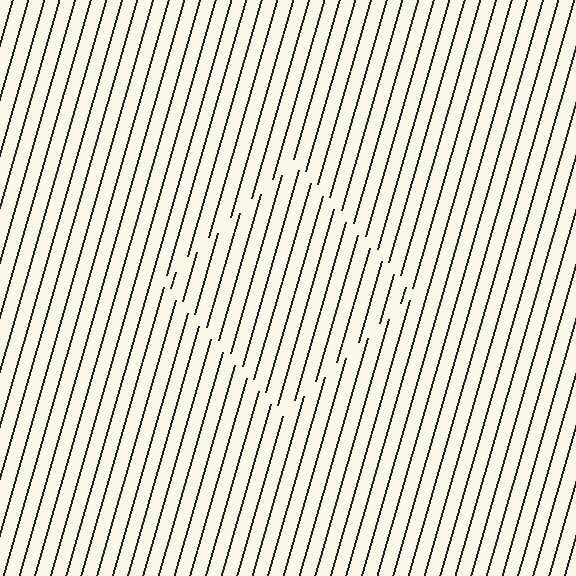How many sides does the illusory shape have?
4 sides — the line-ends trace a square.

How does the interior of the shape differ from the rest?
The interior of the shape contains the same grating, shifted by half a period — the contour is defined by the phase discontinuity where line-ends from the inner and outer gratings abut.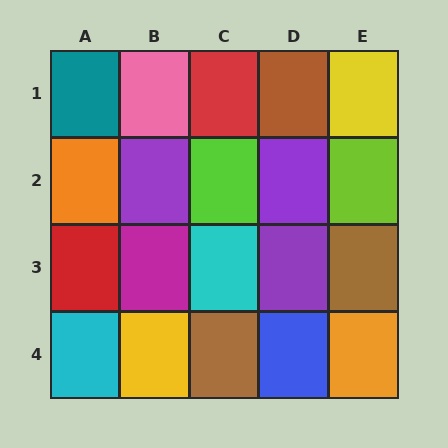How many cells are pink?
1 cell is pink.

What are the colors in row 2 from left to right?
Orange, purple, lime, purple, lime.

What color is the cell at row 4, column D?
Blue.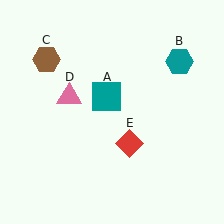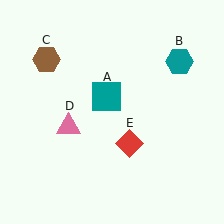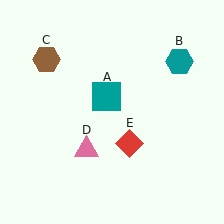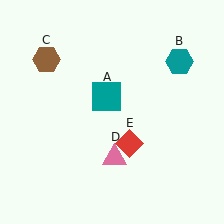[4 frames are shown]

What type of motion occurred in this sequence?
The pink triangle (object D) rotated counterclockwise around the center of the scene.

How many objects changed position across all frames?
1 object changed position: pink triangle (object D).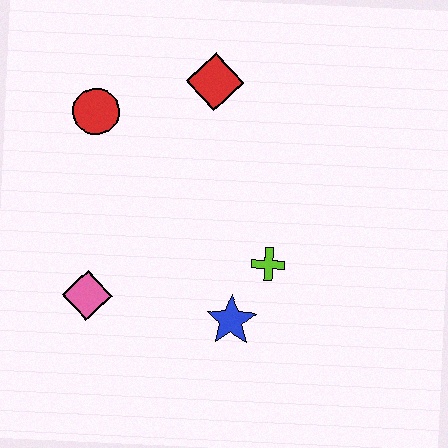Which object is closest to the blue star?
The lime cross is closest to the blue star.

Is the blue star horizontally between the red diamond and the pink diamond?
No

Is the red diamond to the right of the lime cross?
No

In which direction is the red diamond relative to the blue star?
The red diamond is above the blue star.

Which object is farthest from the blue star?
The red circle is farthest from the blue star.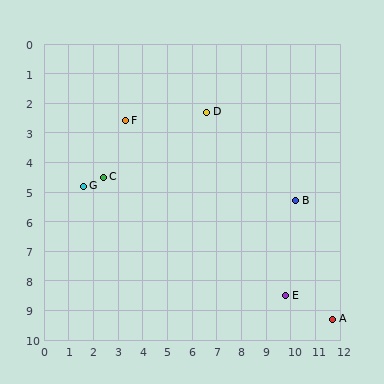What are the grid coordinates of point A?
Point A is at approximately (11.7, 9.3).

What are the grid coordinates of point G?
Point G is at approximately (1.6, 4.8).